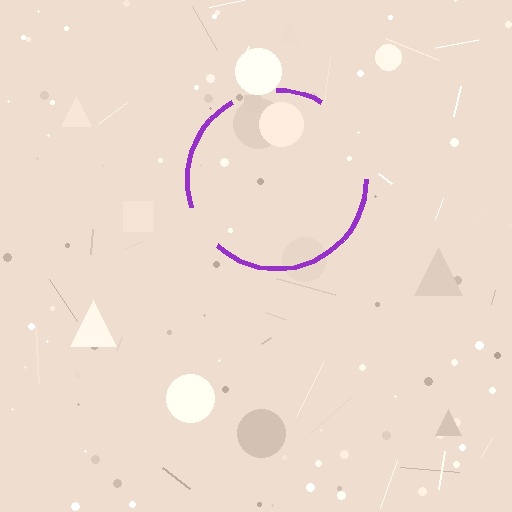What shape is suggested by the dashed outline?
The dashed outline suggests a circle.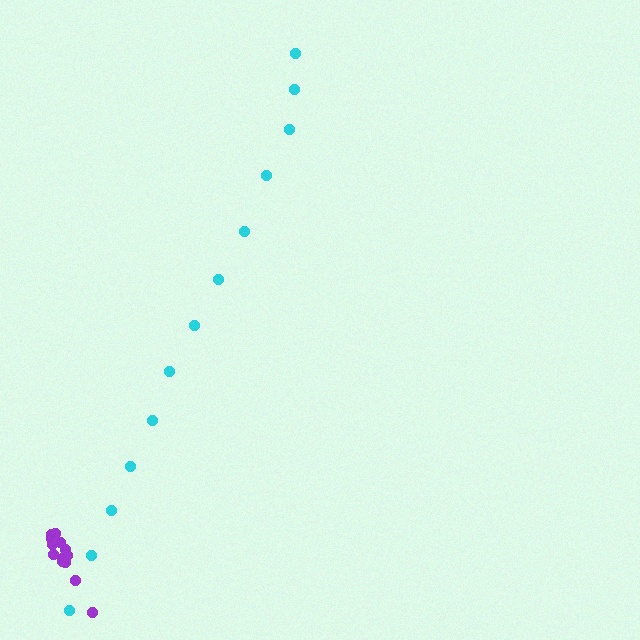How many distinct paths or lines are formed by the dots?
There are 2 distinct paths.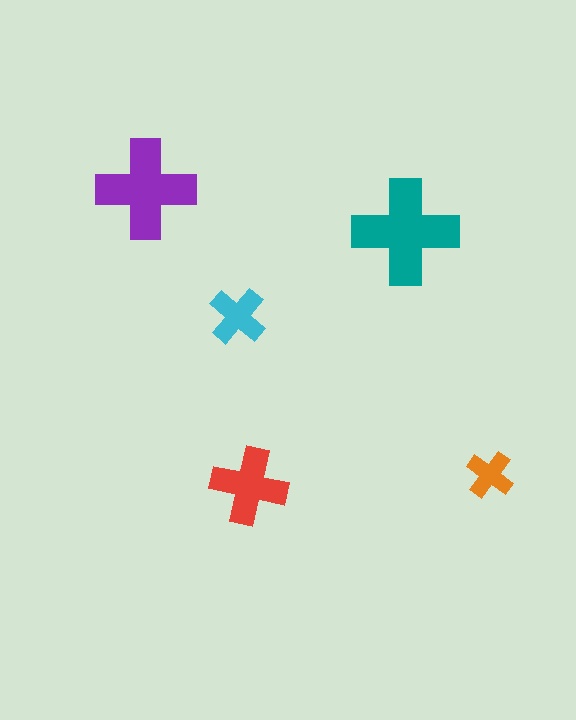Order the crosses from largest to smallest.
the teal one, the purple one, the red one, the cyan one, the orange one.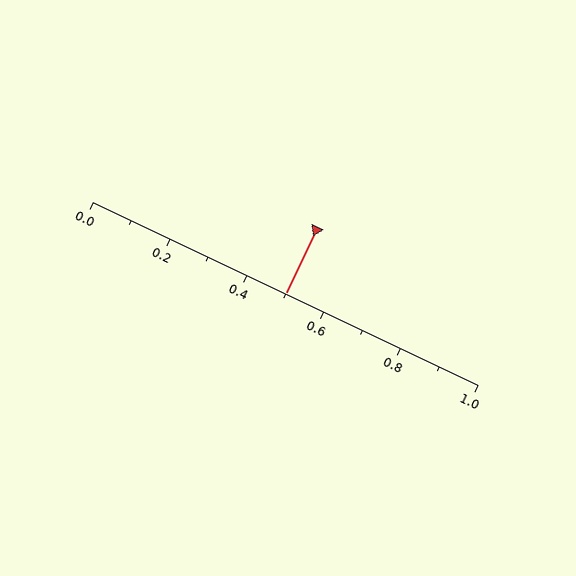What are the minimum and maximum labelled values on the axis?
The axis runs from 0.0 to 1.0.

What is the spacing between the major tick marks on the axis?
The major ticks are spaced 0.2 apart.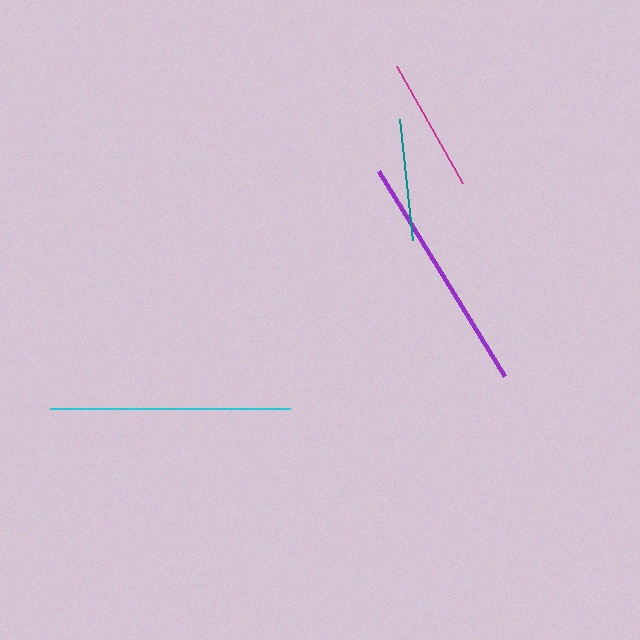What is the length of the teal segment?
The teal segment is approximately 121 pixels long.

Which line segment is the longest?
The purple line is the longest at approximately 241 pixels.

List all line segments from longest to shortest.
From longest to shortest: purple, cyan, magenta, teal.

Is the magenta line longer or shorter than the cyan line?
The cyan line is longer than the magenta line.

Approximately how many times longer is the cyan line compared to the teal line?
The cyan line is approximately 2.0 times the length of the teal line.